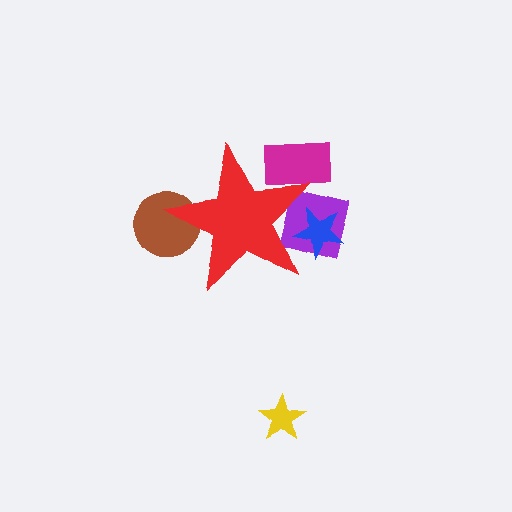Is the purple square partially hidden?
Yes, the purple square is partially hidden behind the red star.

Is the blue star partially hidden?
Yes, the blue star is partially hidden behind the red star.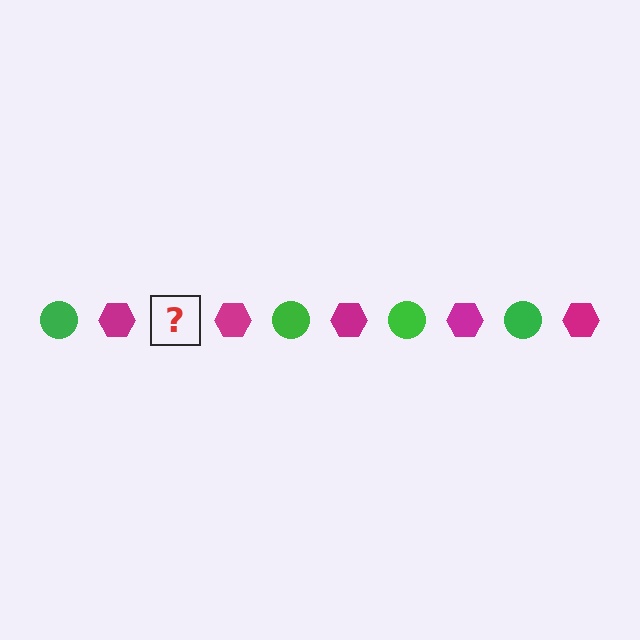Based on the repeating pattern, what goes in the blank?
The blank should be a green circle.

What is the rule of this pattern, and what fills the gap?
The rule is that the pattern alternates between green circle and magenta hexagon. The gap should be filled with a green circle.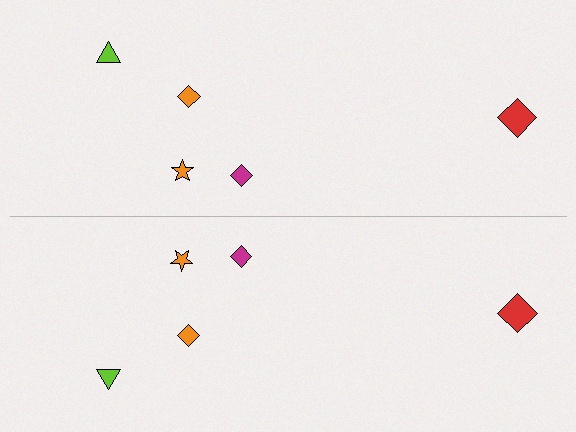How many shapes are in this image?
There are 10 shapes in this image.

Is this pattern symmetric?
Yes, this pattern has bilateral (reflection) symmetry.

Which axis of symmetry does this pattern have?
The pattern has a horizontal axis of symmetry running through the center of the image.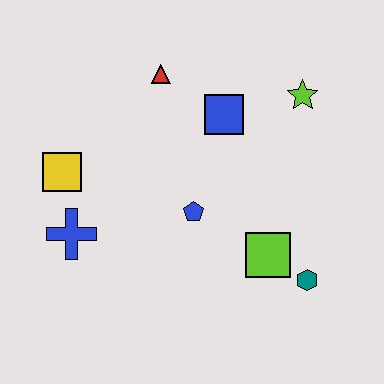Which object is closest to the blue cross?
The yellow square is closest to the blue cross.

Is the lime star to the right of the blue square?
Yes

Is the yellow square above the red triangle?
No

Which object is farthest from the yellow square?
The teal hexagon is farthest from the yellow square.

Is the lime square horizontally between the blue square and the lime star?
Yes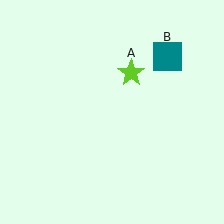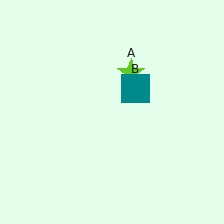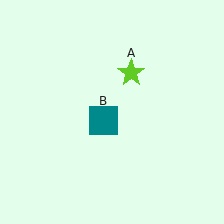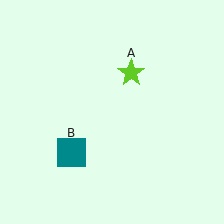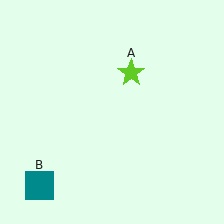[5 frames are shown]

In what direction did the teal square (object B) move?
The teal square (object B) moved down and to the left.